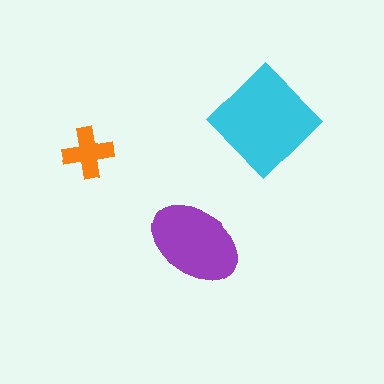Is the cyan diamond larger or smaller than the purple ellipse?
Larger.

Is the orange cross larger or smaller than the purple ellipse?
Smaller.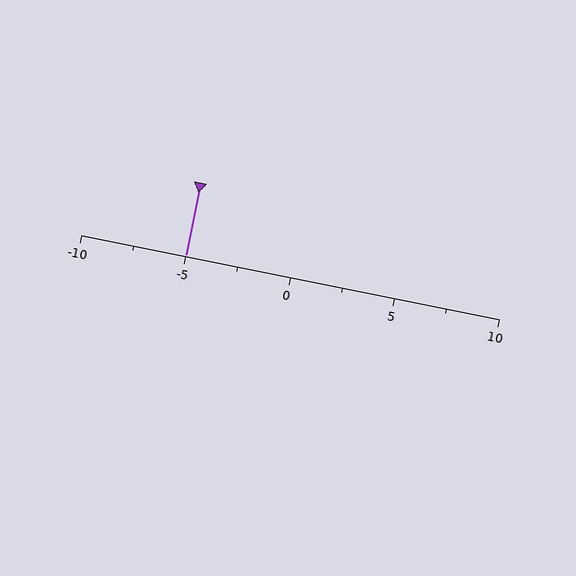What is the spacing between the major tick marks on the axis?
The major ticks are spaced 5 apart.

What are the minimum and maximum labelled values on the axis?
The axis runs from -10 to 10.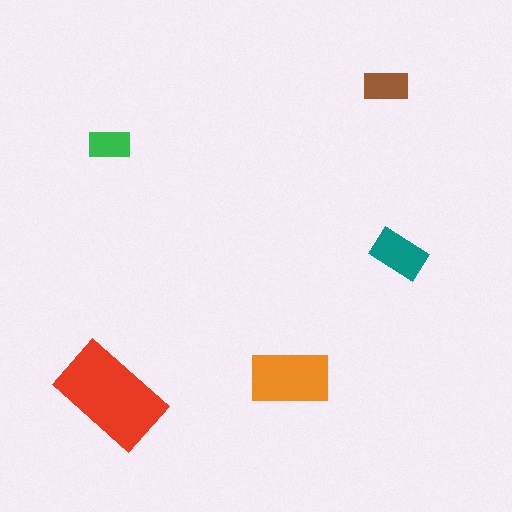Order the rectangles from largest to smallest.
the red one, the orange one, the teal one, the brown one, the green one.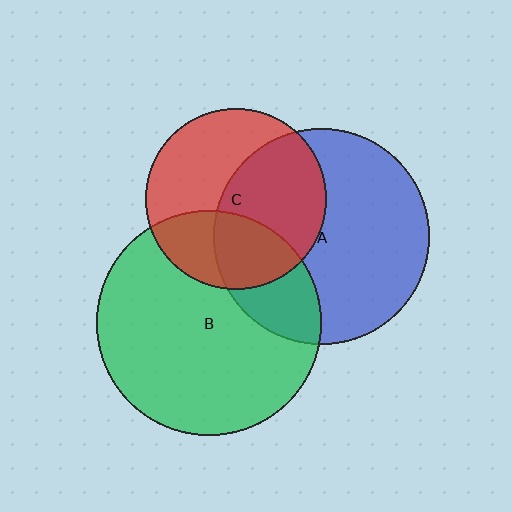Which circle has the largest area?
Circle B (green).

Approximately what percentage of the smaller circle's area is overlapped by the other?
Approximately 50%.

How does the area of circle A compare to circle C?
Approximately 1.4 times.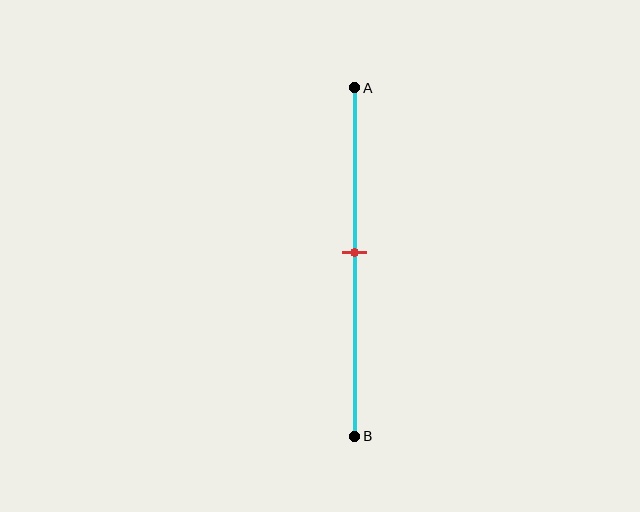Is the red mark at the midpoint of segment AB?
Yes, the mark is approximately at the midpoint.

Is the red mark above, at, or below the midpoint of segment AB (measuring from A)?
The red mark is approximately at the midpoint of segment AB.